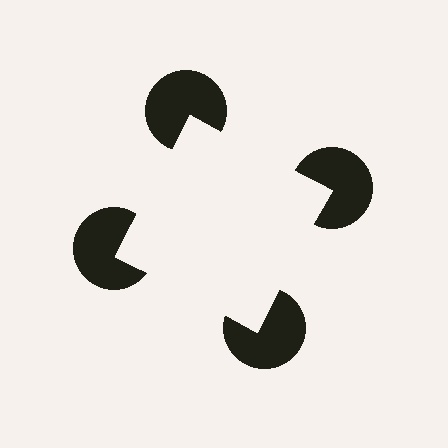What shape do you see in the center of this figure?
An illusory square — its edges are inferred from the aligned wedge cuts in the pac-man discs, not physically drawn.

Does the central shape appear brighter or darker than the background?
It typically appears slightly brighter than the background, even though no actual brightness change is drawn.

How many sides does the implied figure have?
4 sides.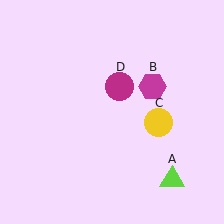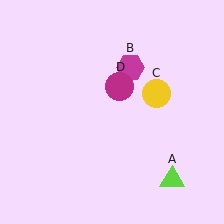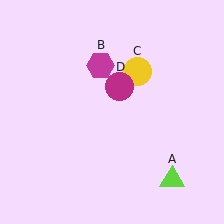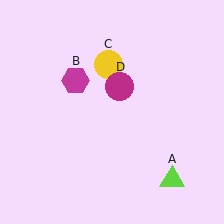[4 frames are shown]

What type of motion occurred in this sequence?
The magenta hexagon (object B), yellow circle (object C) rotated counterclockwise around the center of the scene.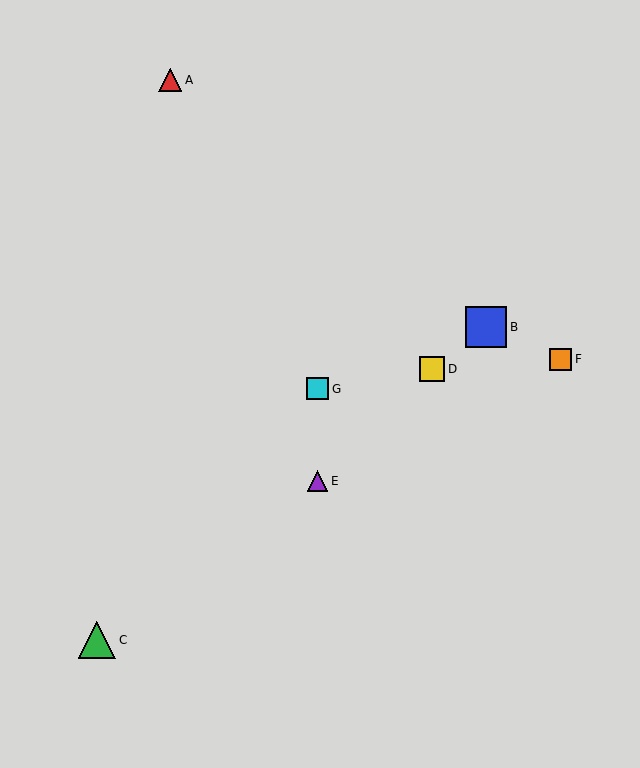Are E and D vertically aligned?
No, E is at x≈318 and D is at x≈432.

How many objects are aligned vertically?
2 objects (E, G) are aligned vertically.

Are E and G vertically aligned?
Yes, both are at x≈318.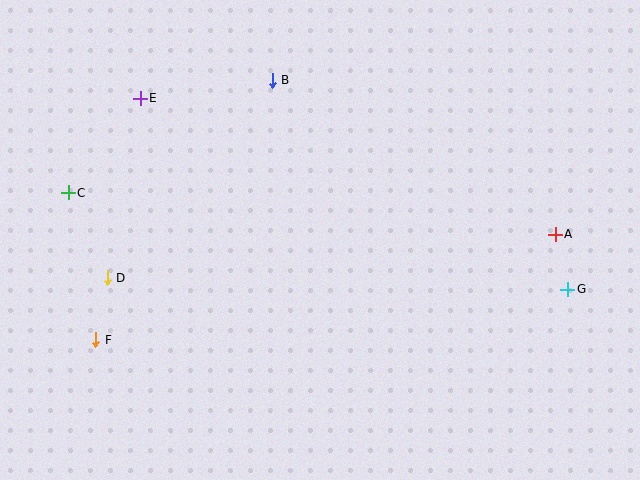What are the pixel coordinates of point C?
Point C is at (68, 193).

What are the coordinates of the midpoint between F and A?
The midpoint between F and A is at (326, 287).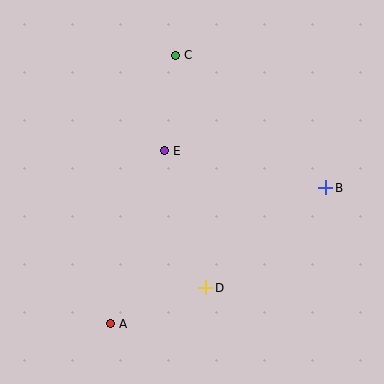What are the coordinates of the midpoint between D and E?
The midpoint between D and E is at (185, 219).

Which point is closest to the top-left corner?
Point C is closest to the top-left corner.